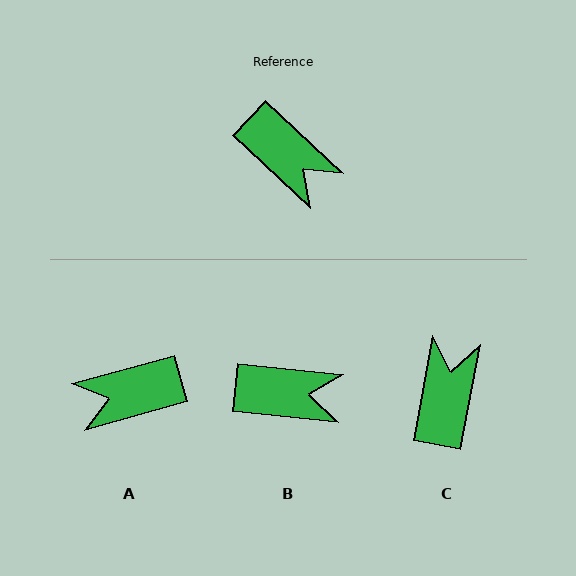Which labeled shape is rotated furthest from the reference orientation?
C, about 123 degrees away.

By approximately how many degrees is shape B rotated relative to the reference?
Approximately 37 degrees counter-clockwise.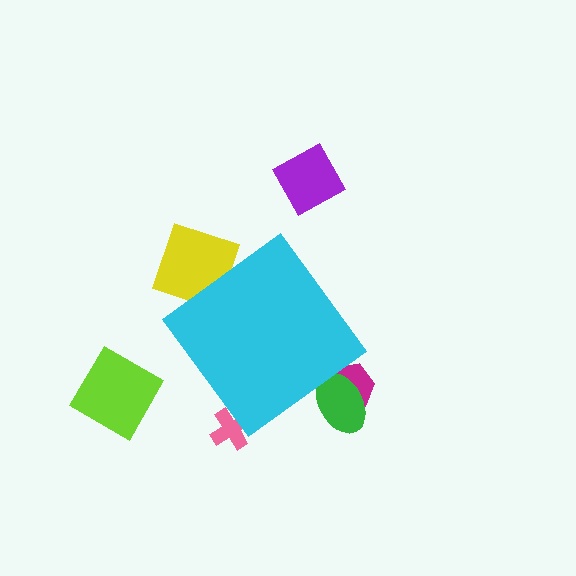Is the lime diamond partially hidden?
No, the lime diamond is fully visible.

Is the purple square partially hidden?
No, the purple square is fully visible.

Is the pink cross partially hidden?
Yes, the pink cross is partially hidden behind the cyan diamond.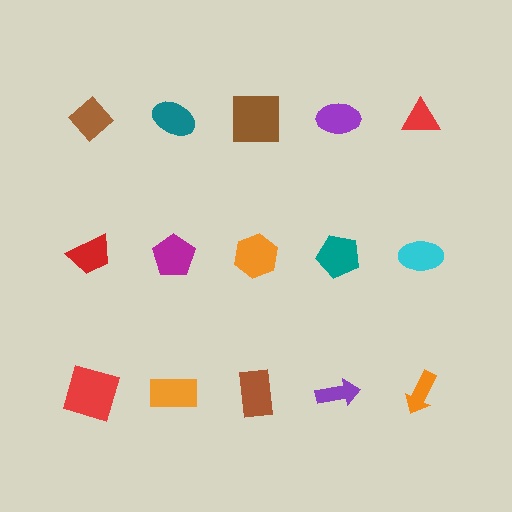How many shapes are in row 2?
5 shapes.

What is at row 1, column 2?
A teal ellipse.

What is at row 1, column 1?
A brown diamond.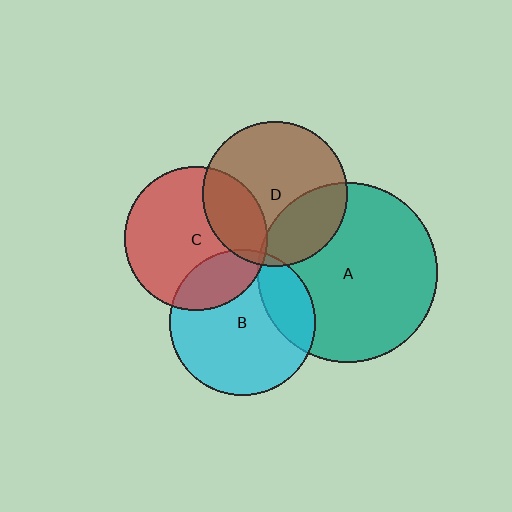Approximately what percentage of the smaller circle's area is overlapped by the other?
Approximately 30%.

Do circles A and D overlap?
Yes.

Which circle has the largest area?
Circle A (teal).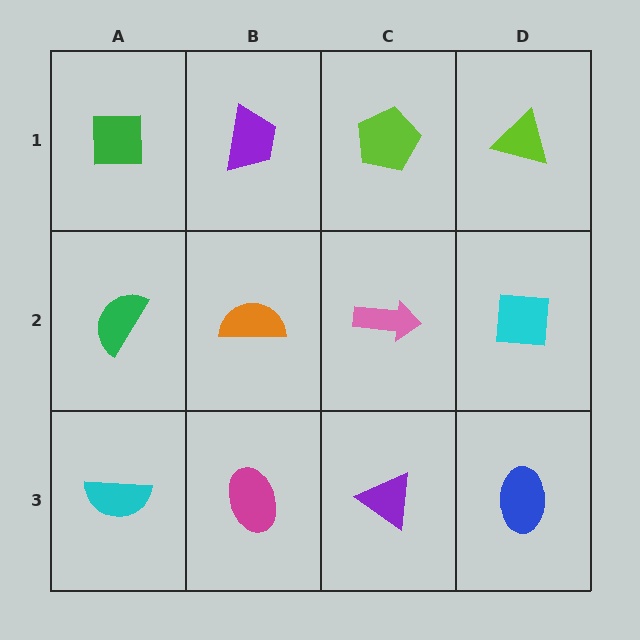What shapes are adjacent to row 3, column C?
A pink arrow (row 2, column C), a magenta ellipse (row 3, column B), a blue ellipse (row 3, column D).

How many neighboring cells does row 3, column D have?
2.